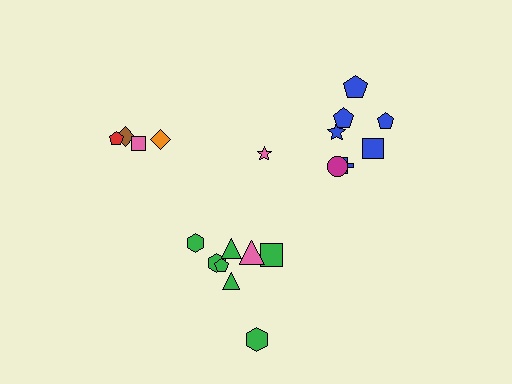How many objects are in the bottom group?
There are 8 objects.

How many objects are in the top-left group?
There are 4 objects.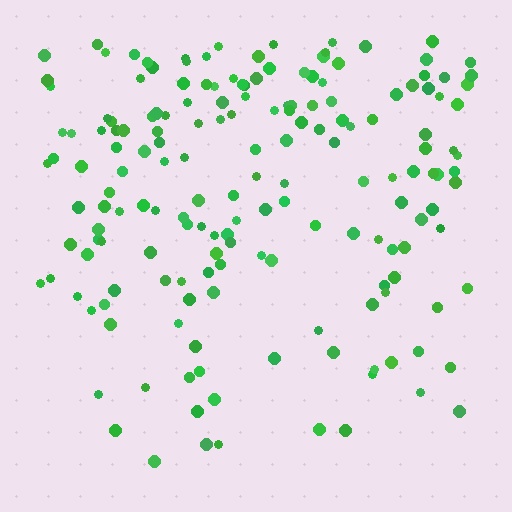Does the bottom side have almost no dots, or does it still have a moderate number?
Still a moderate number, just noticeably fewer than the top.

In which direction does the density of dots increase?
From bottom to top, with the top side densest.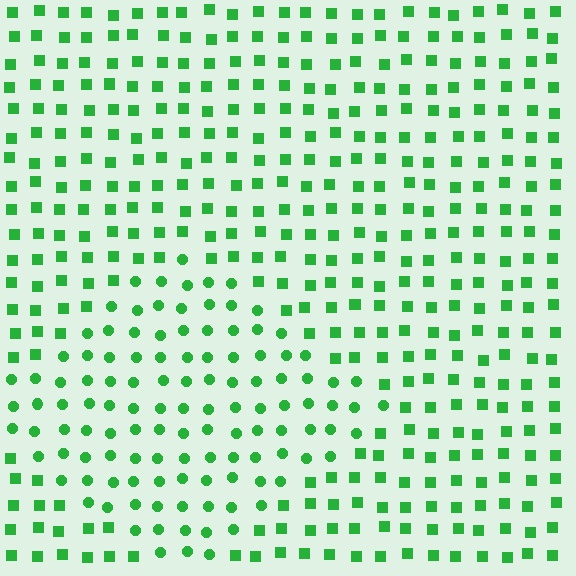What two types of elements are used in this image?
The image uses circles inside the diamond region and squares outside it.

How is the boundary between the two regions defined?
The boundary is defined by a change in element shape: circles inside vs. squares outside. All elements share the same color and spacing.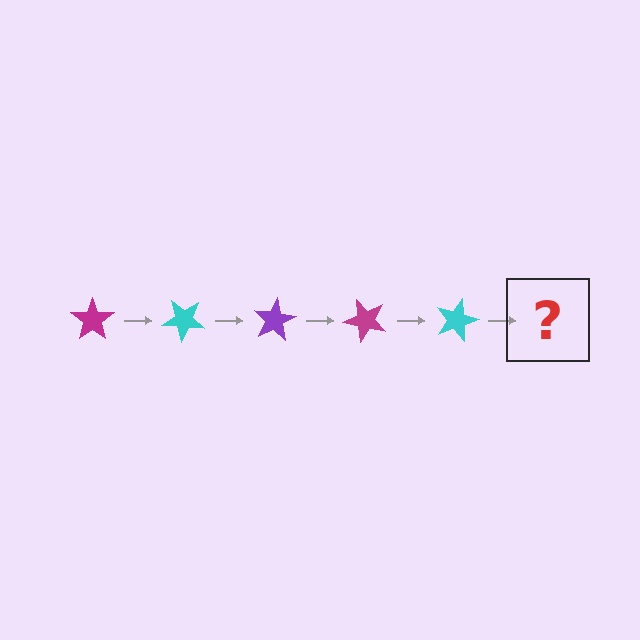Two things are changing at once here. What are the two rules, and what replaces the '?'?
The two rules are that it rotates 40 degrees each step and the color cycles through magenta, cyan, and purple. The '?' should be a purple star, rotated 200 degrees from the start.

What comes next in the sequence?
The next element should be a purple star, rotated 200 degrees from the start.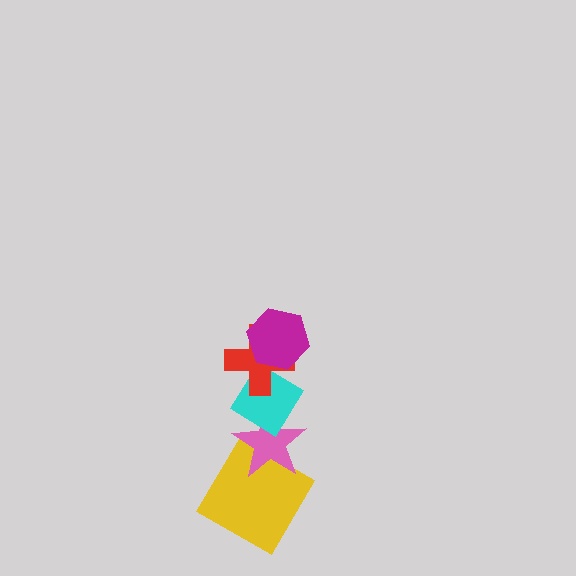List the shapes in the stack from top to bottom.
From top to bottom: the magenta hexagon, the red cross, the cyan diamond, the pink star, the yellow diamond.